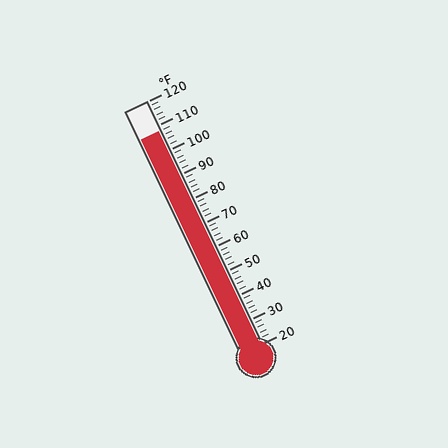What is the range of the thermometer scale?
The thermometer scale ranges from 20°F to 120°F.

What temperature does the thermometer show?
The thermometer shows approximately 108°F.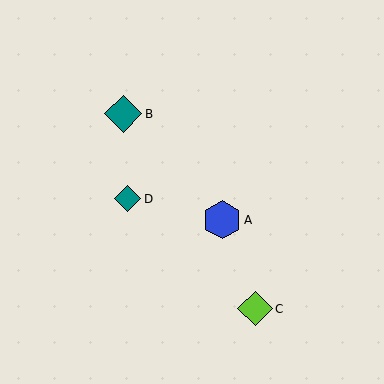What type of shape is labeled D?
Shape D is a teal diamond.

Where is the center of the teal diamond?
The center of the teal diamond is at (128, 199).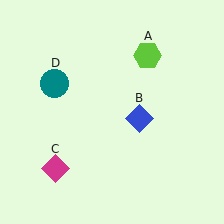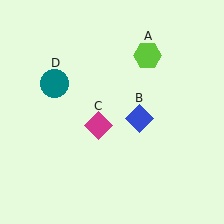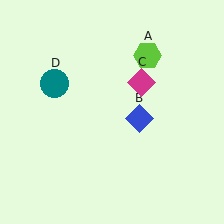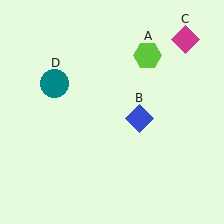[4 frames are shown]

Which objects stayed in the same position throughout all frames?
Lime hexagon (object A) and blue diamond (object B) and teal circle (object D) remained stationary.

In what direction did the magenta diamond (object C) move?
The magenta diamond (object C) moved up and to the right.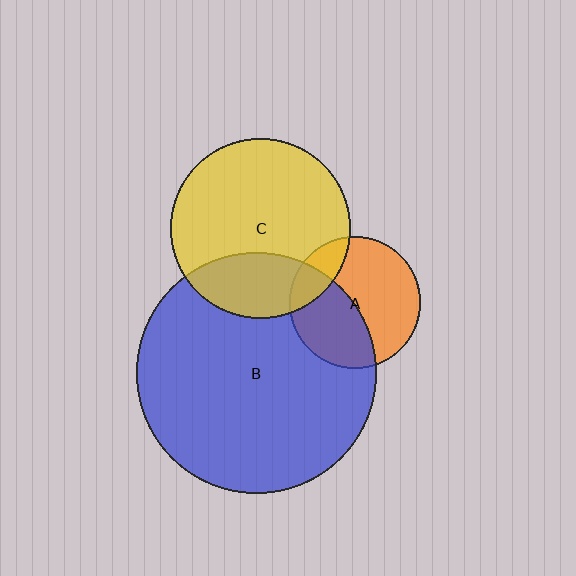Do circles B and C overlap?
Yes.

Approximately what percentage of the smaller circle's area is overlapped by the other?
Approximately 25%.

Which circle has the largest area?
Circle B (blue).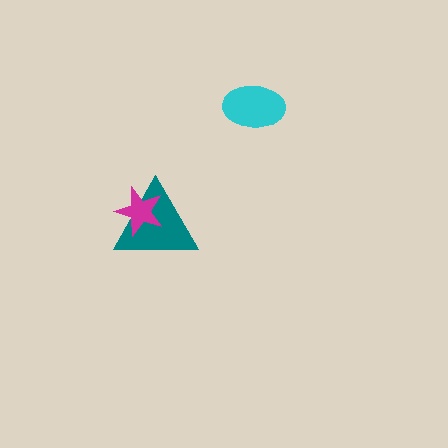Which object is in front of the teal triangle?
The magenta star is in front of the teal triangle.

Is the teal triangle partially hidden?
Yes, it is partially covered by another shape.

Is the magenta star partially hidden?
No, no other shape covers it.